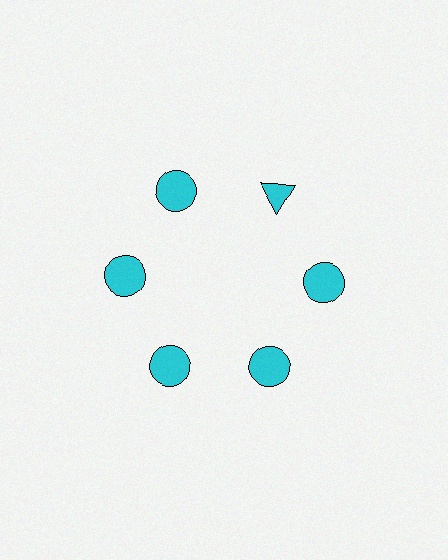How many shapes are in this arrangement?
There are 6 shapes arranged in a ring pattern.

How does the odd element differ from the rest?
It has a different shape: triangle instead of circle.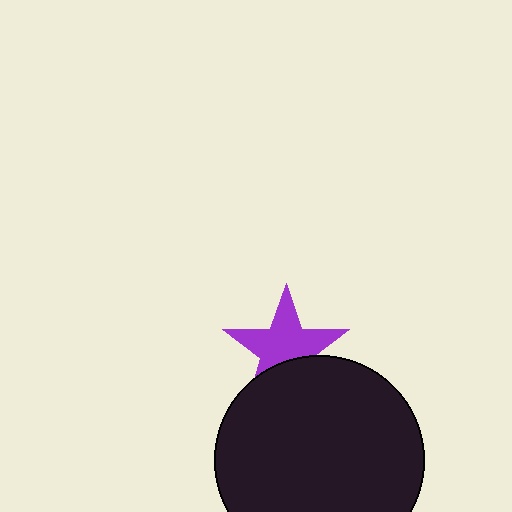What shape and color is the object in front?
The object in front is a black circle.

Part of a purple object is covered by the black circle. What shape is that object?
It is a star.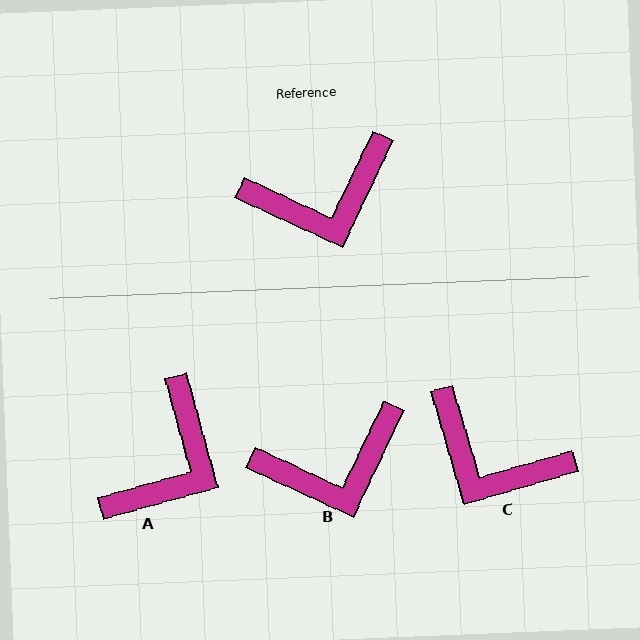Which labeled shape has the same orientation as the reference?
B.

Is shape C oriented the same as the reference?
No, it is off by about 48 degrees.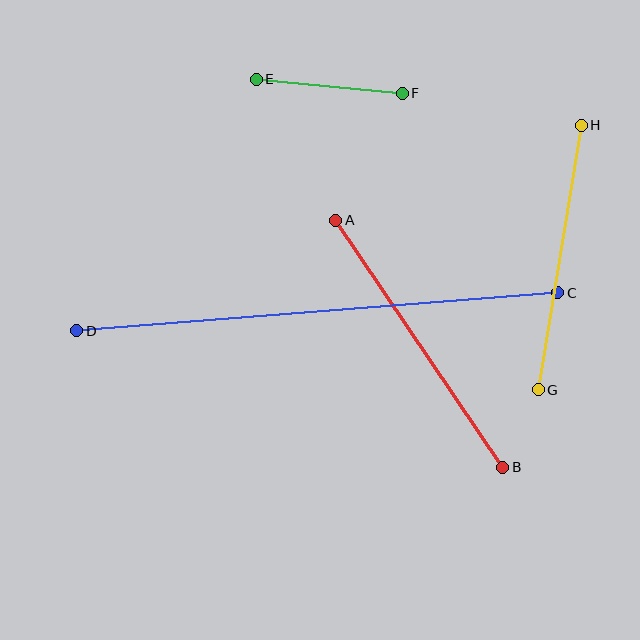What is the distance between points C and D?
The distance is approximately 482 pixels.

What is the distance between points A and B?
The distance is approximately 298 pixels.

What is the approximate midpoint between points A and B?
The midpoint is at approximately (419, 344) pixels.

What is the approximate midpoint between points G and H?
The midpoint is at approximately (560, 258) pixels.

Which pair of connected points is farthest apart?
Points C and D are farthest apart.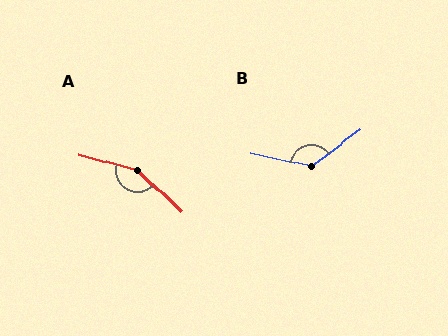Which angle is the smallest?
B, at approximately 131 degrees.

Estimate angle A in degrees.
Approximately 151 degrees.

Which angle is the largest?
A, at approximately 151 degrees.